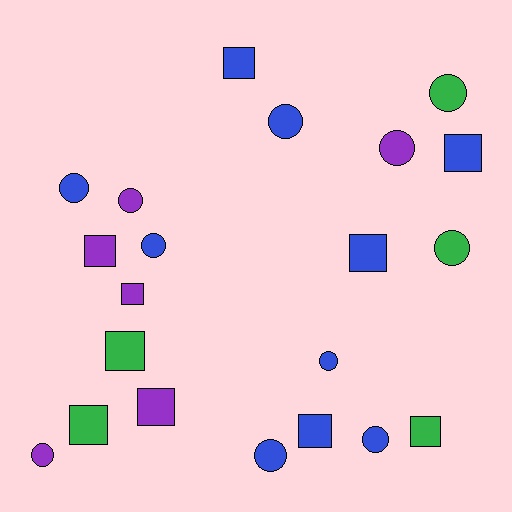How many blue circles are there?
There are 6 blue circles.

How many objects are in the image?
There are 21 objects.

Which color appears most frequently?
Blue, with 10 objects.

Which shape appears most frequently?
Circle, with 11 objects.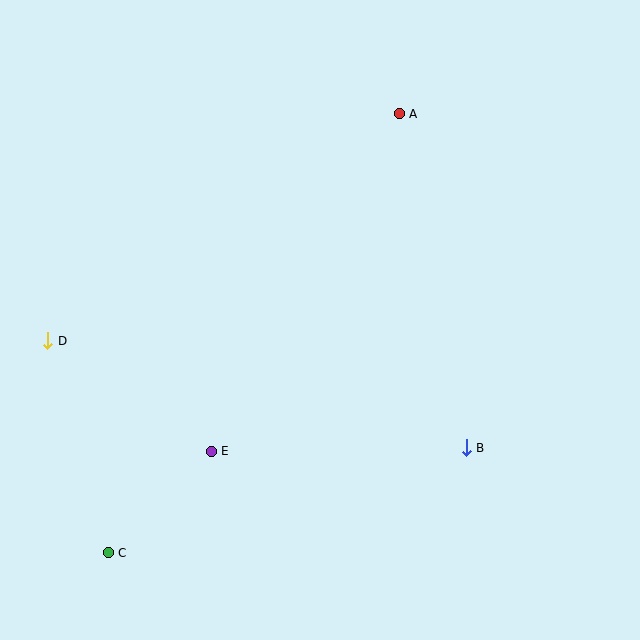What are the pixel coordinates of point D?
Point D is at (48, 341).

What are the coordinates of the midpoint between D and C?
The midpoint between D and C is at (78, 447).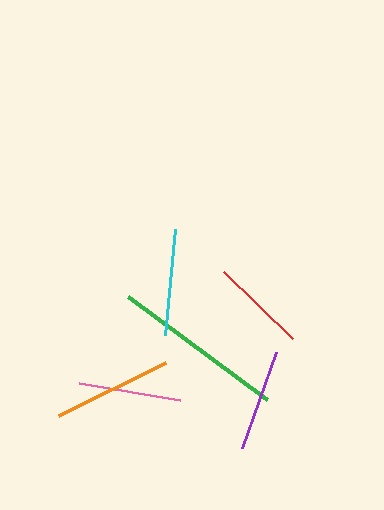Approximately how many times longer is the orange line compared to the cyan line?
The orange line is approximately 1.1 times the length of the cyan line.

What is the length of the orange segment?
The orange segment is approximately 120 pixels long.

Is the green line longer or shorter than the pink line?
The green line is longer than the pink line.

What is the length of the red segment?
The red segment is approximately 96 pixels long.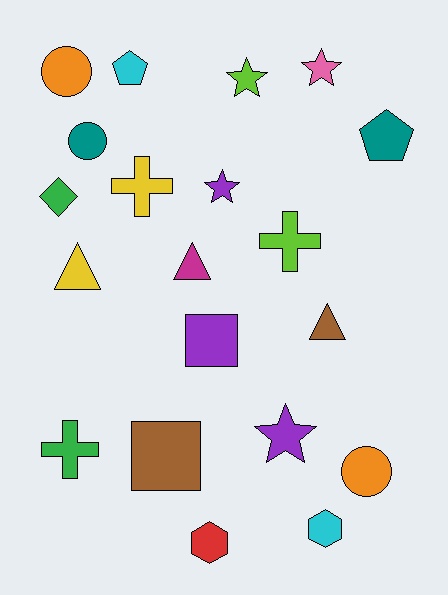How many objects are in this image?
There are 20 objects.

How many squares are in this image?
There are 2 squares.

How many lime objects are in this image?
There are 2 lime objects.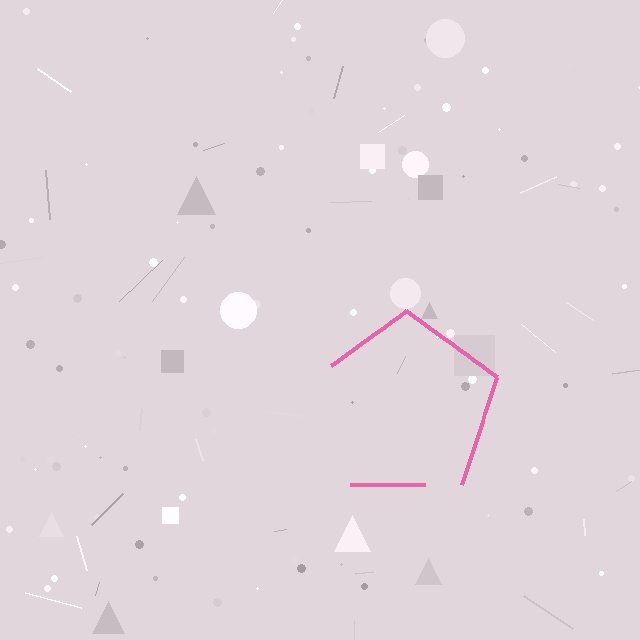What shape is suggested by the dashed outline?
The dashed outline suggests a pentagon.